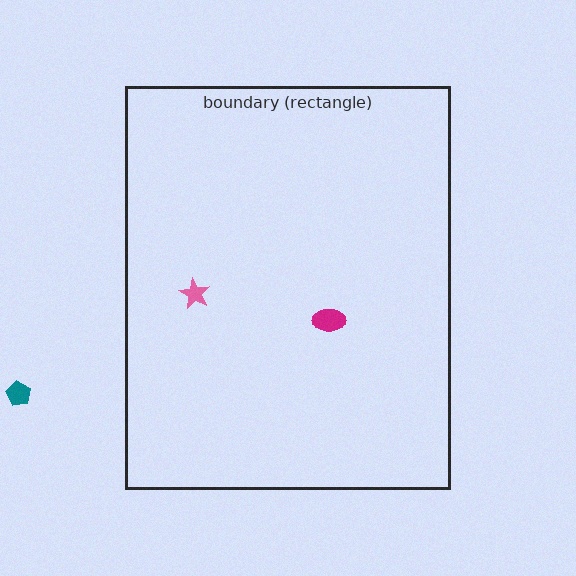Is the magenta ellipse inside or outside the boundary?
Inside.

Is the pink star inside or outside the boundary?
Inside.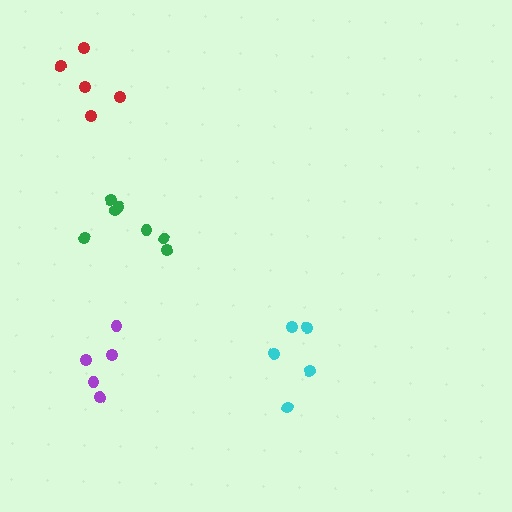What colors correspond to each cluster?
The clusters are colored: cyan, red, purple, green.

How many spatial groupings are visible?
There are 4 spatial groupings.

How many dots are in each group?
Group 1: 5 dots, Group 2: 5 dots, Group 3: 5 dots, Group 4: 7 dots (22 total).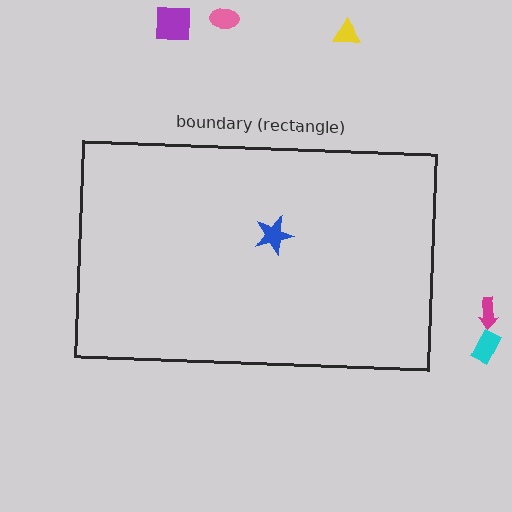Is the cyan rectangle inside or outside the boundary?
Outside.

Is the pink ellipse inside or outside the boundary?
Outside.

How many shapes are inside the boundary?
1 inside, 5 outside.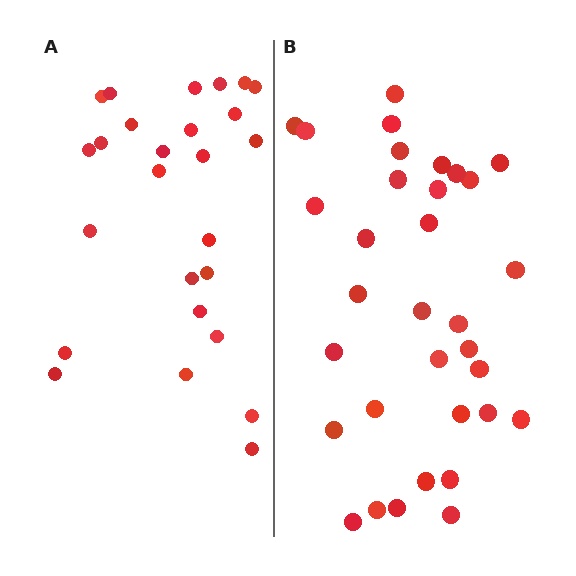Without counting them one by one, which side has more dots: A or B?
Region B (the right region) has more dots.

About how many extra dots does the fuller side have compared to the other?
Region B has roughly 8 or so more dots than region A.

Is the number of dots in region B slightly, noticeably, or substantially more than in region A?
Region B has noticeably more, but not dramatically so. The ratio is roughly 1.3 to 1.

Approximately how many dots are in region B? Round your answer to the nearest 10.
About 30 dots. (The exact count is 33, which rounds to 30.)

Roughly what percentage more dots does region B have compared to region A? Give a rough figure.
About 25% more.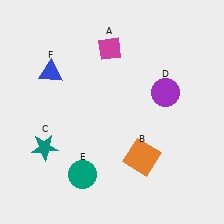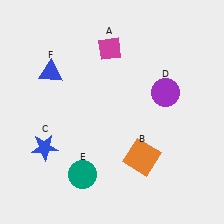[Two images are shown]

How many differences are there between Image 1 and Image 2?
There is 1 difference between the two images.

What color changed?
The star (C) changed from teal in Image 1 to blue in Image 2.